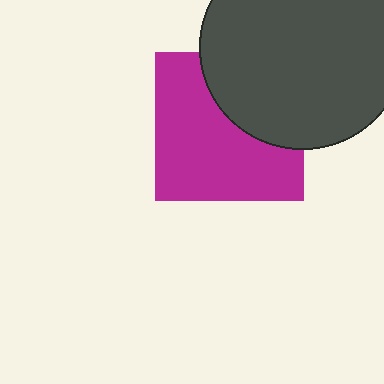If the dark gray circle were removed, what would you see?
You would see the complete magenta square.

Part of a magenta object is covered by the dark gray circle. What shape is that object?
It is a square.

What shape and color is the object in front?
The object in front is a dark gray circle.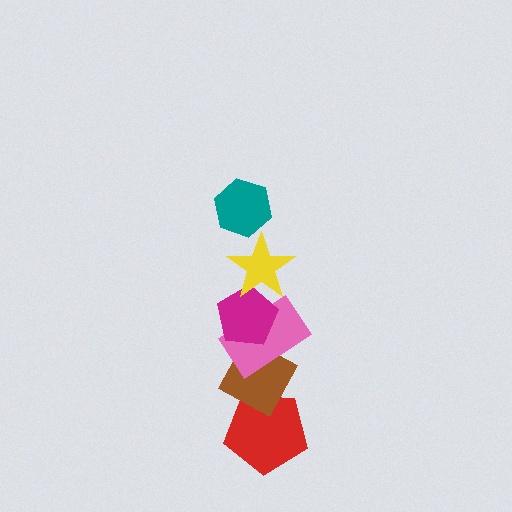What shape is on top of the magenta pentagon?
The yellow star is on top of the magenta pentagon.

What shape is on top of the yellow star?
The teal hexagon is on top of the yellow star.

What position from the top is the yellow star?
The yellow star is 2nd from the top.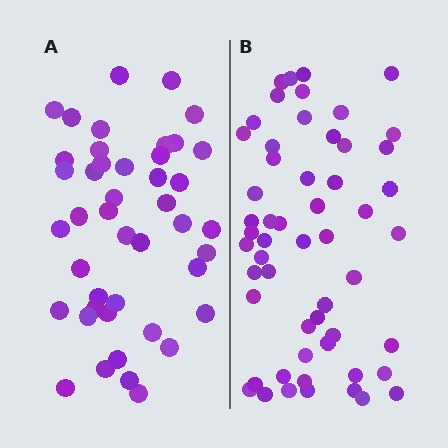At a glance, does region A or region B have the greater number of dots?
Region B (the right region) has more dots.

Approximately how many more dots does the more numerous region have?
Region B has roughly 12 or so more dots than region A.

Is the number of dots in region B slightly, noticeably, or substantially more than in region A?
Region B has noticeably more, but not dramatically so. The ratio is roughly 1.2 to 1.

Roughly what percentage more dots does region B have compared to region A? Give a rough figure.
About 25% more.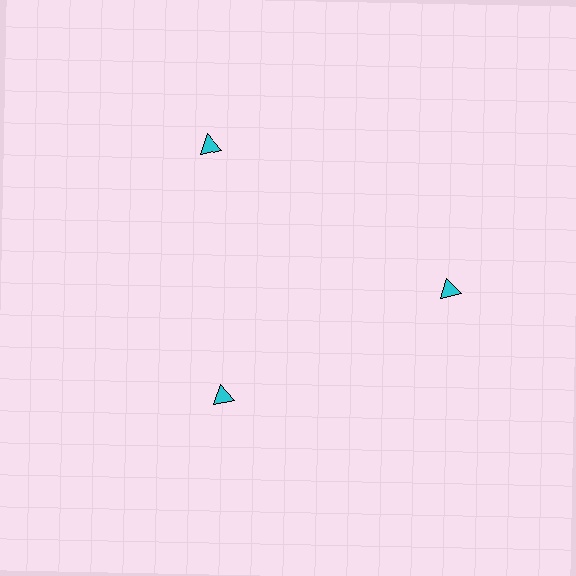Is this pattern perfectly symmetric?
No. The 3 cyan triangles are arranged in a ring, but one element near the 7 o'clock position is pulled inward toward the center, breaking the 3-fold rotational symmetry.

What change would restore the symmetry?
The symmetry would be restored by moving it outward, back onto the ring so that all 3 triangles sit at equal angles and equal distance from the center.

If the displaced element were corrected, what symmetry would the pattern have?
It would have 3-fold rotational symmetry — the pattern would map onto itself every 120 degrees.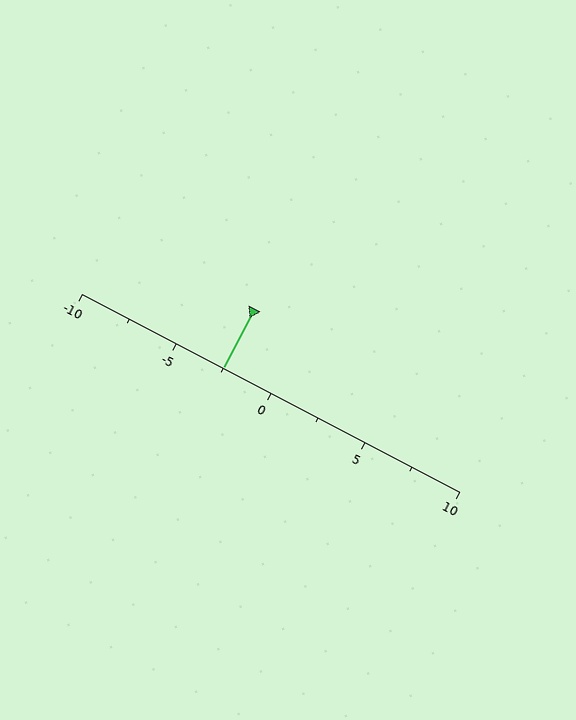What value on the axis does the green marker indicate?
The marker indicates approximately -2.5.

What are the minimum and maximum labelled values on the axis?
The axis runs from -10 to 10.